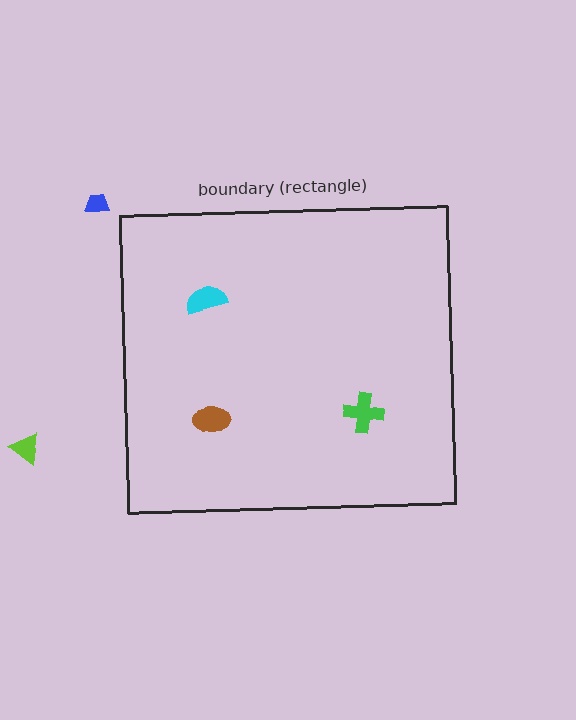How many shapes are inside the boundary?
3 inside, 2 outside.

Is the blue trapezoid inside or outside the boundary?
Outside.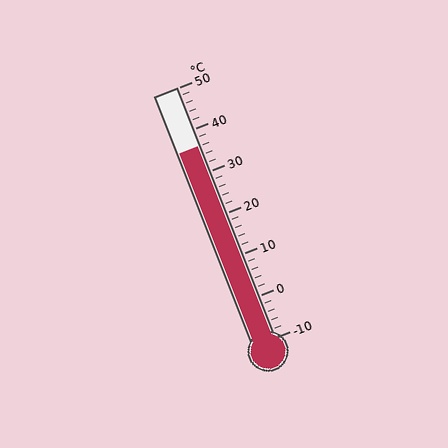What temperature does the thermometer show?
The thermometer shows approximately 36°C.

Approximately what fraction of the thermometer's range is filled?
The thermometer is filled to approximately 75% of its range.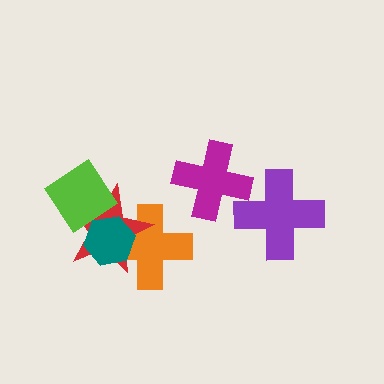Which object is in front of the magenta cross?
The purple cross is in front of the magenta cross.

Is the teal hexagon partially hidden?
No, no other shape covers it.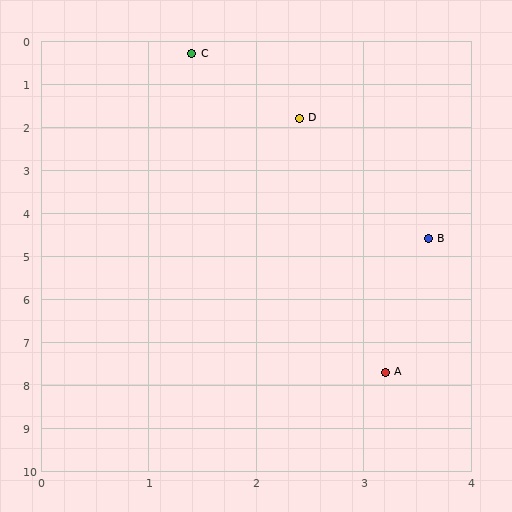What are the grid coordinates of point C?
Point C is at approximately (1.4, 0.3).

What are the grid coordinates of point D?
Point D is at approximately (2.4, 1.8).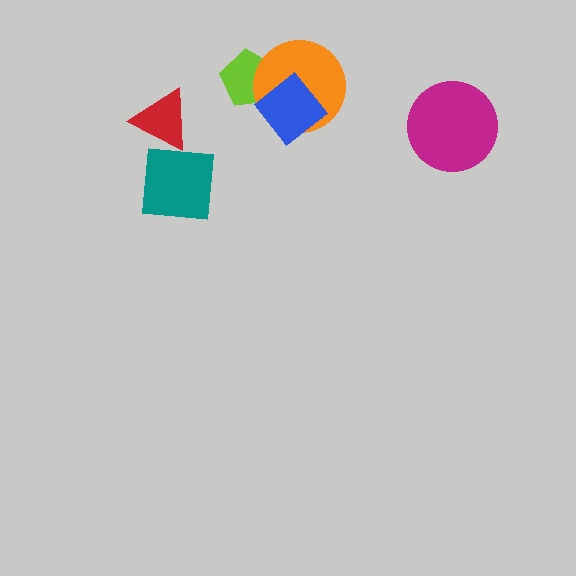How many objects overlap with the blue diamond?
2 objects overlap with the blue diamond.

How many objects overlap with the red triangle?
0 objects overlap with the red triangle.